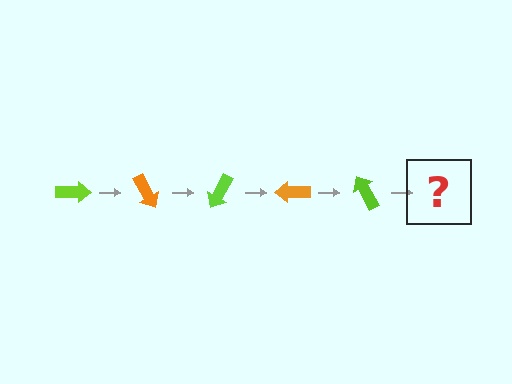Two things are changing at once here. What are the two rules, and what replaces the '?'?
The two rules are that it rotates 60 degrees each step and the color cycles through lime and orange. The '?' should be an orange arrow, rotated 300 degrees from the start.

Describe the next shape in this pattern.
It should be an orange arrow, rotated 300 degrees from the start.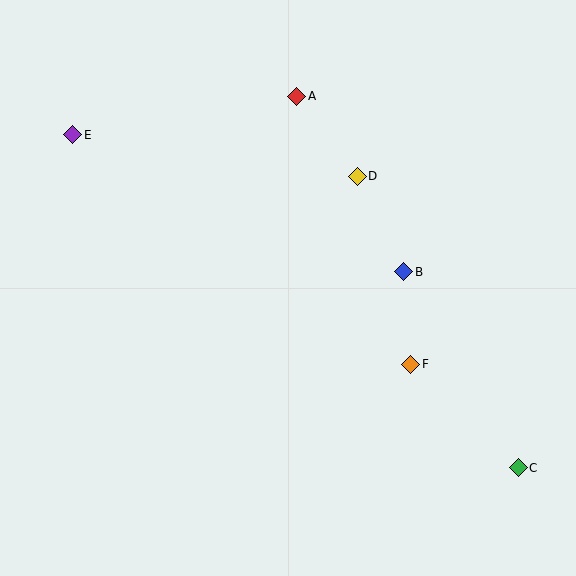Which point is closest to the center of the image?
Point B at (404, 272) is closest to the center.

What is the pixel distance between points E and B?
The distance between E and B is 358 pixels.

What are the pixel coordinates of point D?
Point D is at (357, 176).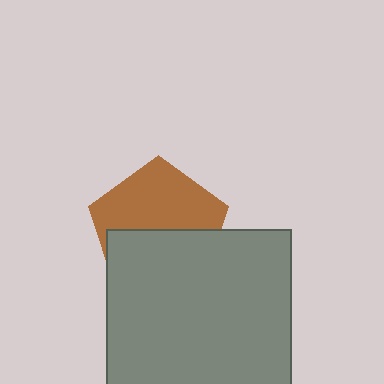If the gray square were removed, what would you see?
You would see the complete brown pentagon.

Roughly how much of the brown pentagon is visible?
About half of it is visible (roughly 52%).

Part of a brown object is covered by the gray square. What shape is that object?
It is a pentagon.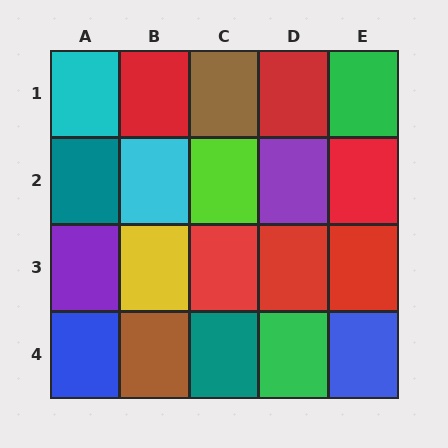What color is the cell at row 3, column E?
Red.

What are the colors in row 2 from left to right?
Teal, cyan, lime, purple, red.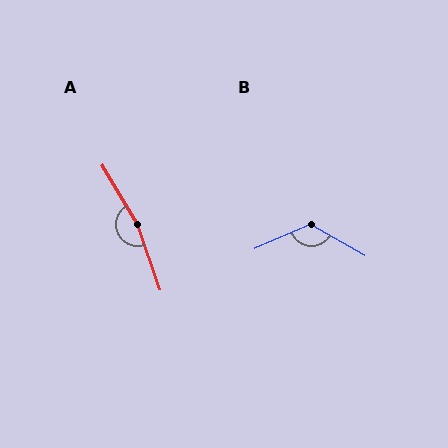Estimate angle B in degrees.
Approximately 127 degrees.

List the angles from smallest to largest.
B (127°), A (168°).